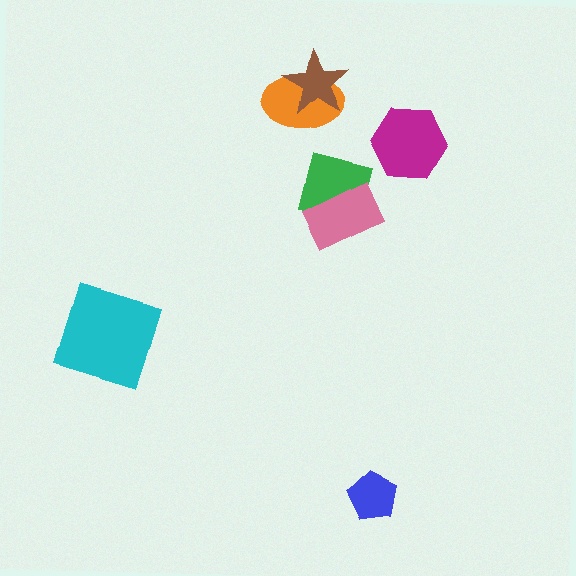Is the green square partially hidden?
Yes, it is partially covered by another shape.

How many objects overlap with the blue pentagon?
0 objects overlap with the blue pentagon.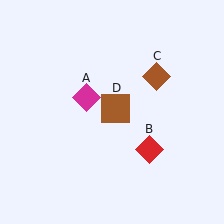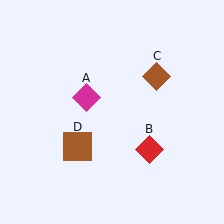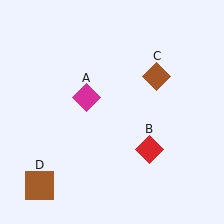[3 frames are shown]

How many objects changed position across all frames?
1 object changed position: brown square (object D).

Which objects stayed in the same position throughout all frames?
Magenta diamond (object A) and red diamond (object B) and brown diamond (object C) remained stationary.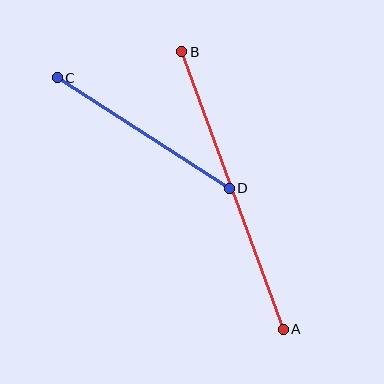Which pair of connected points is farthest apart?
Points A and B are farthest apart.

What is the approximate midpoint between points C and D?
The midpoint is at approximately (143, 133) pixels.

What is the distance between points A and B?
The distance is approximately 296 pixels.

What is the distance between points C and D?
The distance is approximately 204 pixels.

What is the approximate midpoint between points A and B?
The midpoint is at approximately (232, 190) pixels.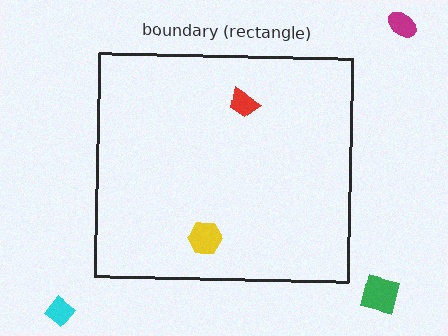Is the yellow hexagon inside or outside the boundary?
Inside.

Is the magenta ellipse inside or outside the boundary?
Outside.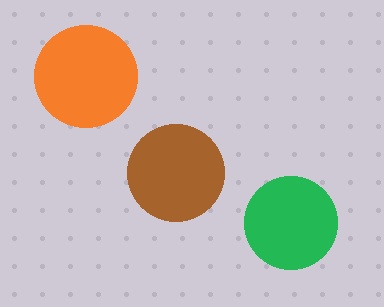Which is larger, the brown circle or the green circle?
The brown one.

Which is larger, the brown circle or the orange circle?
The orange one.